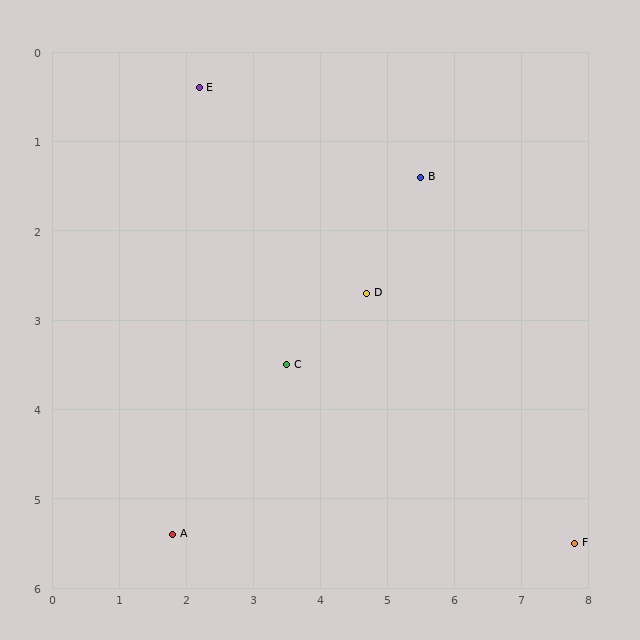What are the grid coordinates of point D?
Point D is at approximately (4.7, 2.7).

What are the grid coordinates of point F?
Point F is at approximately (7.8, 5.5).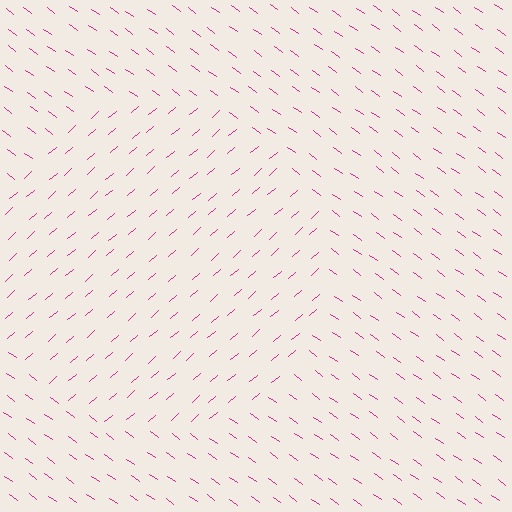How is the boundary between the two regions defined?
The boundary is defined purely by a change in line orientation (approximately 76 degrees difference). All lines are the same color and thickness.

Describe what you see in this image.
The image is filled with small magenta line segments. A circle region in the image has lines oriented differently from the surrounding lines, creating a visible texture boundary.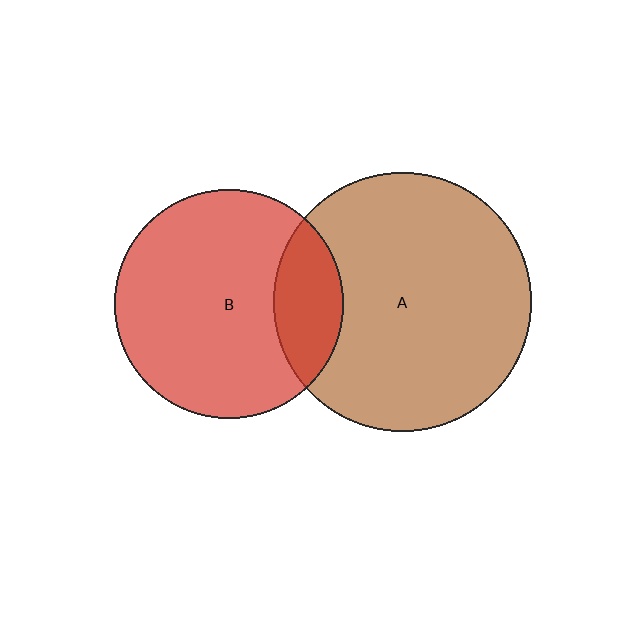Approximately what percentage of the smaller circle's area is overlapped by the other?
Approximately 20%.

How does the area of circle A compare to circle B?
Approximately 1.3 times.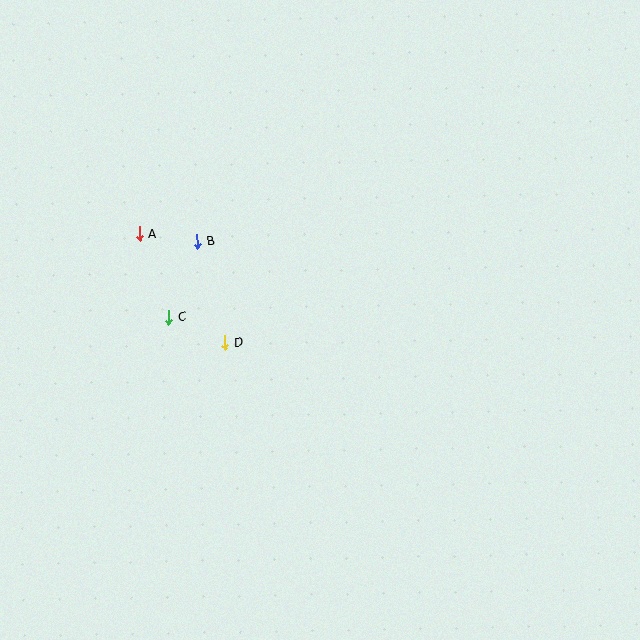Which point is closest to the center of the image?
Point D at (225, 342) is closest to the center.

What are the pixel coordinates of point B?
Point B is at (197, 242).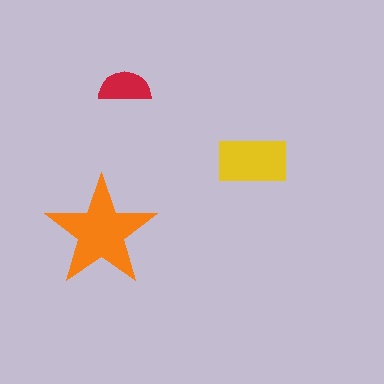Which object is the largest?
The orange star.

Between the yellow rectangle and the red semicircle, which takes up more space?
The yellow rectangle.